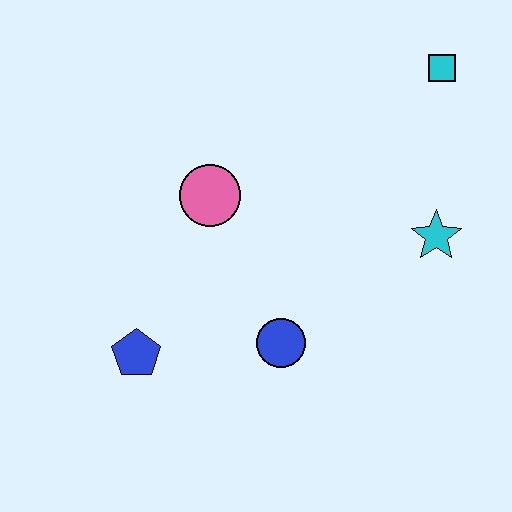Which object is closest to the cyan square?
The cyan star is closest to the cyan square.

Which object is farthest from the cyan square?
The blue pentagon is farthest from the cyan square.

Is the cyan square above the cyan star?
Yes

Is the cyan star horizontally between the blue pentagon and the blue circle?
No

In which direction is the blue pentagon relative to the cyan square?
The blue pentagon is to the left of the cyan square.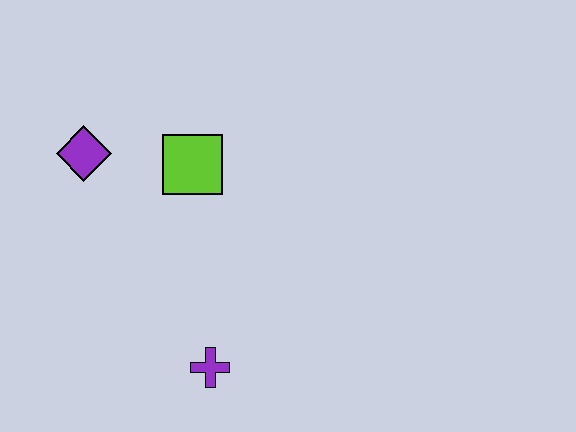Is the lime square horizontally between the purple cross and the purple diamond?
Yes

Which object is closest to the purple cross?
The lime square is closest to the purple cross.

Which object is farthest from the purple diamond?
The purple cross is farthest from the purple diamond.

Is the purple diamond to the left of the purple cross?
Yes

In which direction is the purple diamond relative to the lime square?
The purple diamond is to the left of the lime square.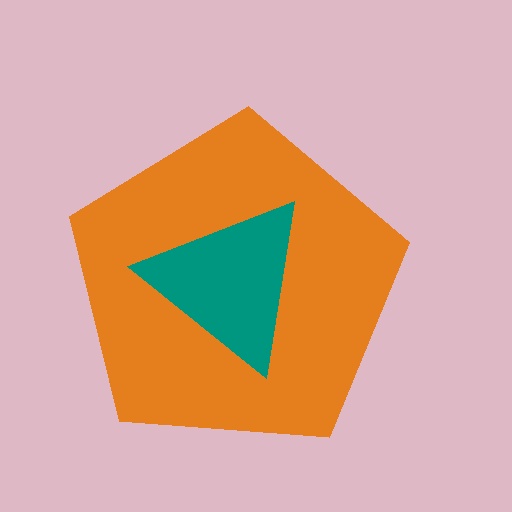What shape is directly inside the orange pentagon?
The teal triangle.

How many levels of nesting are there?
2.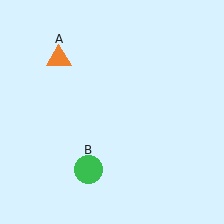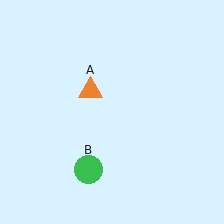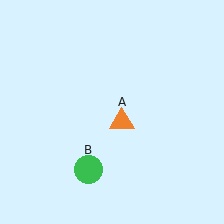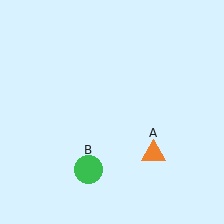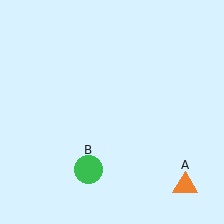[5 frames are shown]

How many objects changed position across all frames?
1 object changed position: orange triangle (object A).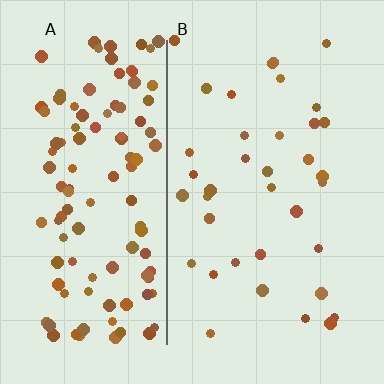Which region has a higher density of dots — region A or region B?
A (the left).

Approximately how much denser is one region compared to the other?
Approximately 3.3× — region A over region B.